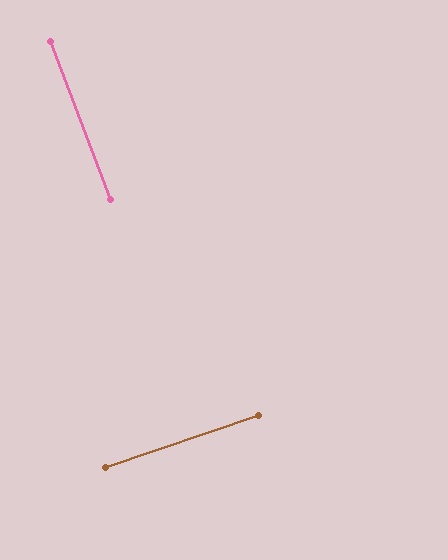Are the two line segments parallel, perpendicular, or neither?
Perpendicular — they meet at approximately 88°.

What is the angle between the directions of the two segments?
Approximately 88 degrees.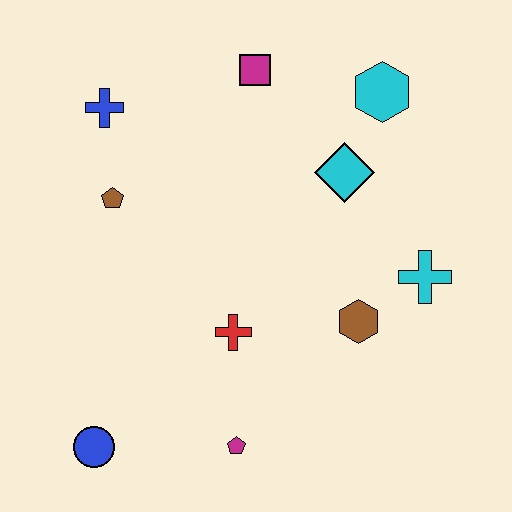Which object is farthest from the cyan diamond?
The blue circle is farthest from the cyan diamond.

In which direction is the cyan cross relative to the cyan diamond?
The cyan cross is below the cyan diamond.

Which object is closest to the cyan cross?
The brown hexagon is closest to the cyan cross.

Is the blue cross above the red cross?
Yes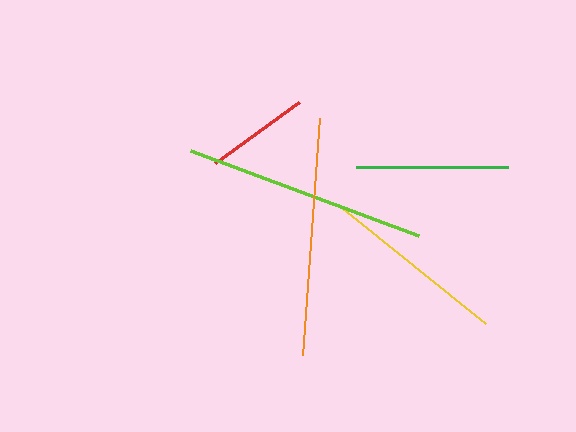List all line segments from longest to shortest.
From longest to shortest: lime, orange, yellow, green, red.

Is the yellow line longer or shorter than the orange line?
The orange line is longer than the yellow line.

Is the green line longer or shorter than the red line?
The green line is longer than the red line.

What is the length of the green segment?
The green segment is approximately 153 pixels long.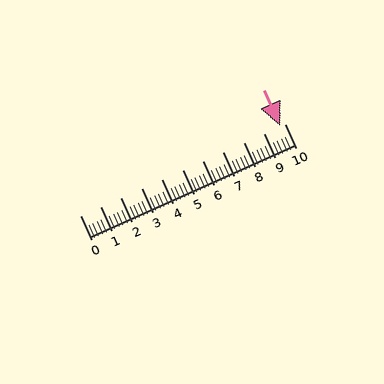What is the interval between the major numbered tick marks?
The major tick marks are spaced 1 units apart.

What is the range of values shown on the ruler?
The ruler shows values from 0 to 10.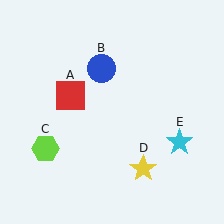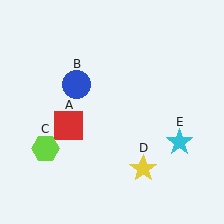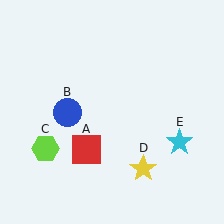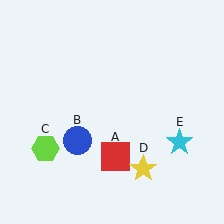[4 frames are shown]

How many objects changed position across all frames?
2 objects changed position: red square (object A), blue circle (object B).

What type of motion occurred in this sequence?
The red square (object A), blue circle (object B) rotated counterclockwise around the center of the scene.